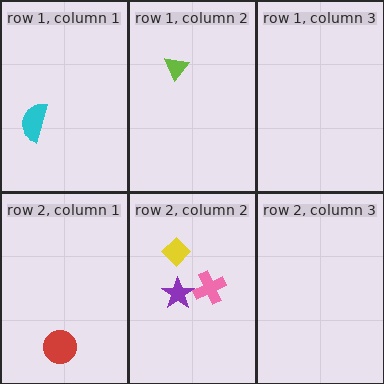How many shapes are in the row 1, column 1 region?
1.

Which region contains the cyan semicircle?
The row 1, column 1 region.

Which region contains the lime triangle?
The row 1, column 2 region.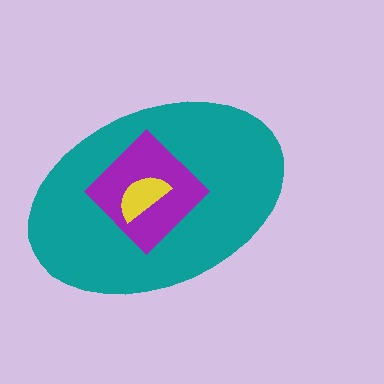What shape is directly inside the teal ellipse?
The purple diamond.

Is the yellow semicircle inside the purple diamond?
Yes.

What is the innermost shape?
The yellow semicircle.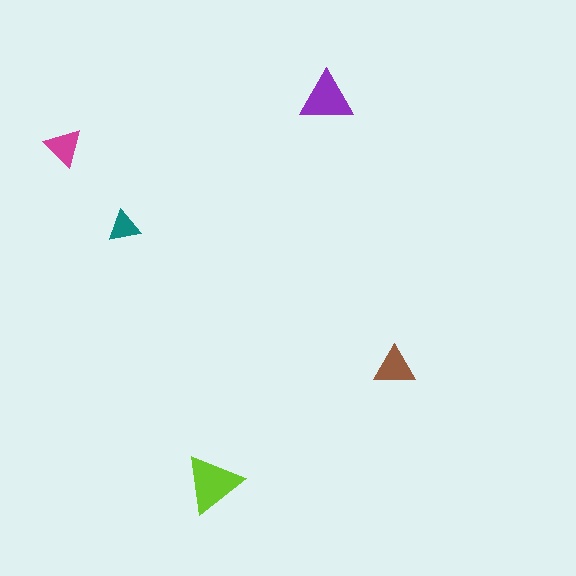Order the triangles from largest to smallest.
the lime one, the purple one, the brown one, the magenta one, the teal one.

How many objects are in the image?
There are 5 objects in the image.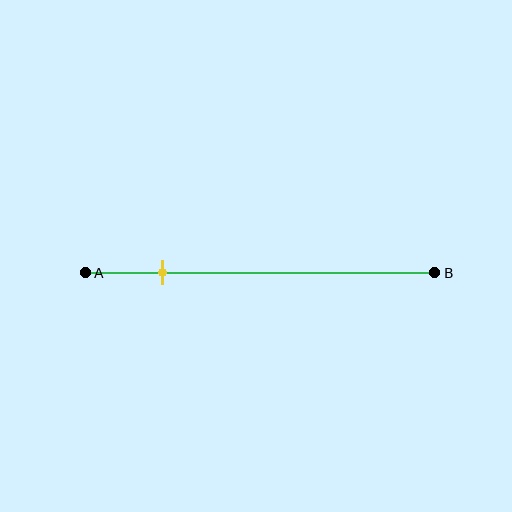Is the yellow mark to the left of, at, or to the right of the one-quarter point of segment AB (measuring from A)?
The yellow mark is approximately at the one-quarter point of segment AB.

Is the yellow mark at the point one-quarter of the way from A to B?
Yes, the mark is approximately at the one-quarter point.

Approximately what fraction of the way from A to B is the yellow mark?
The yellow mark is approximately 20% of the way from A to B.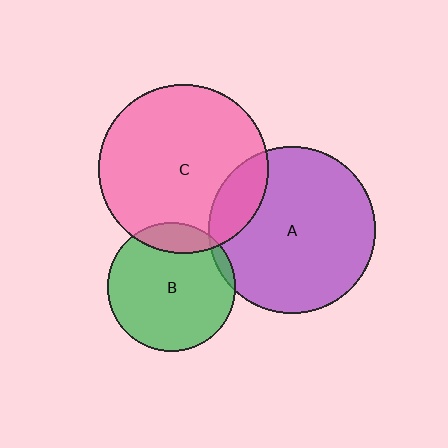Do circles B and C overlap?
Yes.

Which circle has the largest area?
Circle C (pink).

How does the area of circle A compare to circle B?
Approximately 1.7 times.